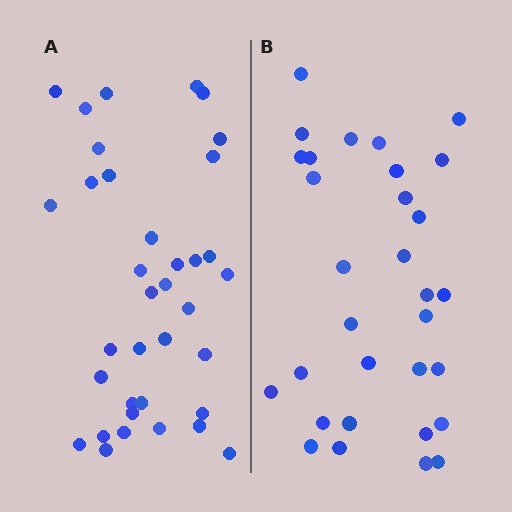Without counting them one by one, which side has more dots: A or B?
Region A (the left region) has more dots.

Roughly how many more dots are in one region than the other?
Region A has about 5 more dots than region B.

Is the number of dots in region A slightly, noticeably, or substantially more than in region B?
Region A has only slightly more — the two regions are fairly close. The ratio is roughly 1.2 to 1.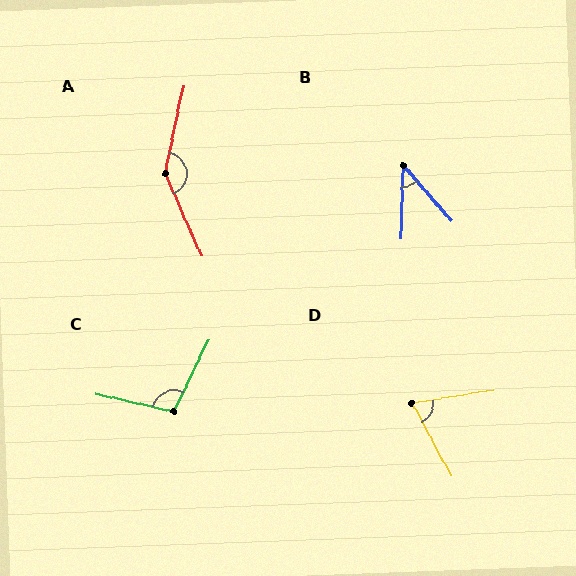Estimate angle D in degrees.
Approximately 71 degrees.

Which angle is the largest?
A, at approximately 145 degrees.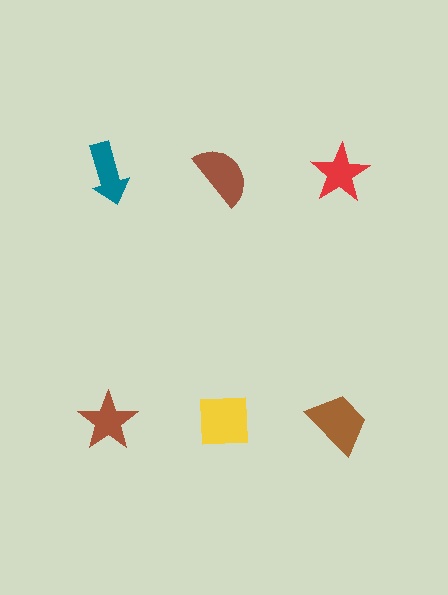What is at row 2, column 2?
A yellow square.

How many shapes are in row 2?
3 shapes.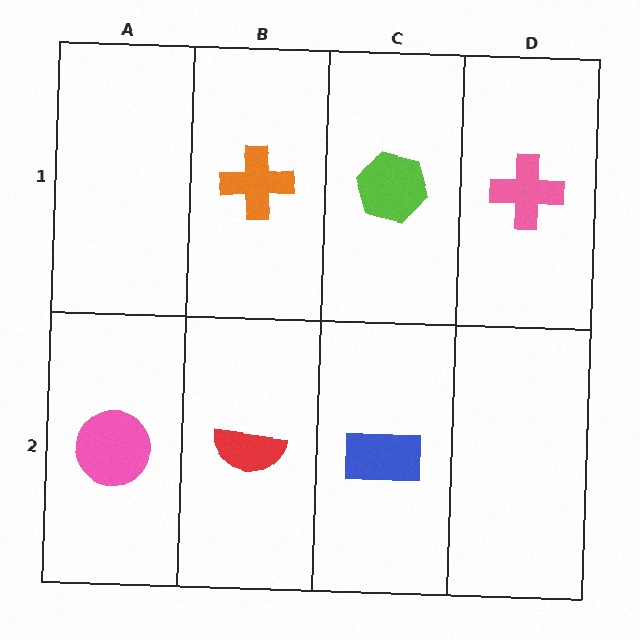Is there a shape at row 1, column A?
No, that cell is empty.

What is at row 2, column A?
A pink circle.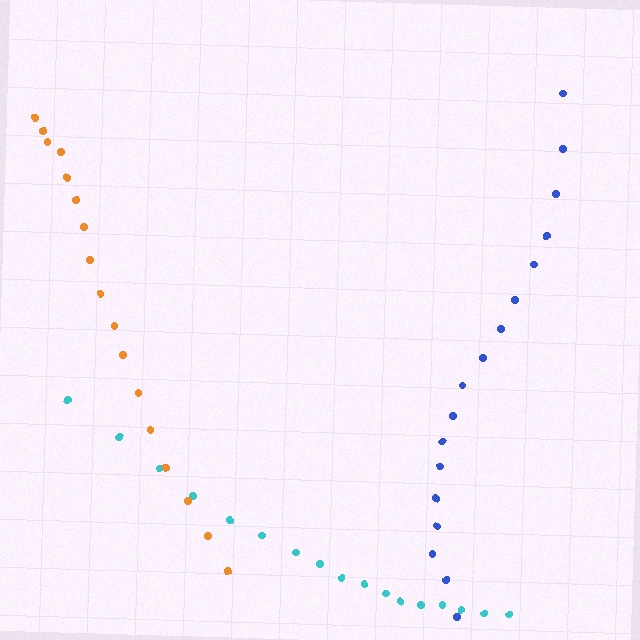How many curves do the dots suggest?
There are 3 distinct paths.